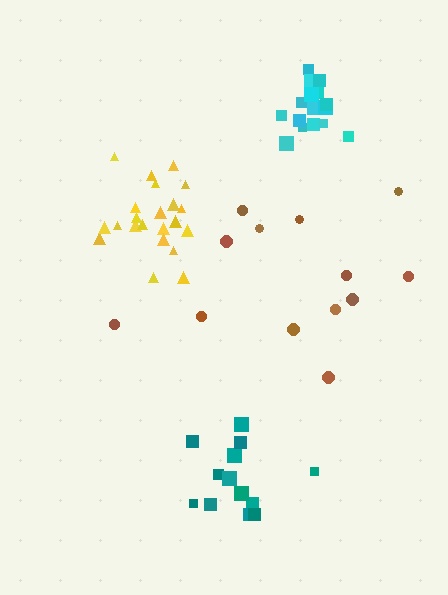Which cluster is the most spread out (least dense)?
Brown.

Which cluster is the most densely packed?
Cyan.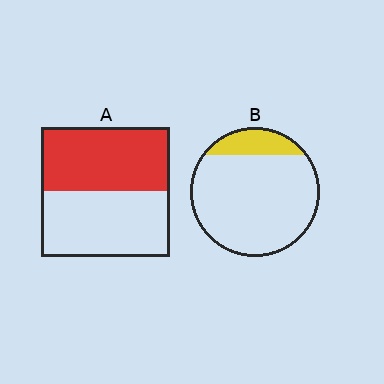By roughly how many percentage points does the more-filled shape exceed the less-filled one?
By roughly 35 percentage points (A over B).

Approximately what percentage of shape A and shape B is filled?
A is approximately 50% and B is approximately 15%.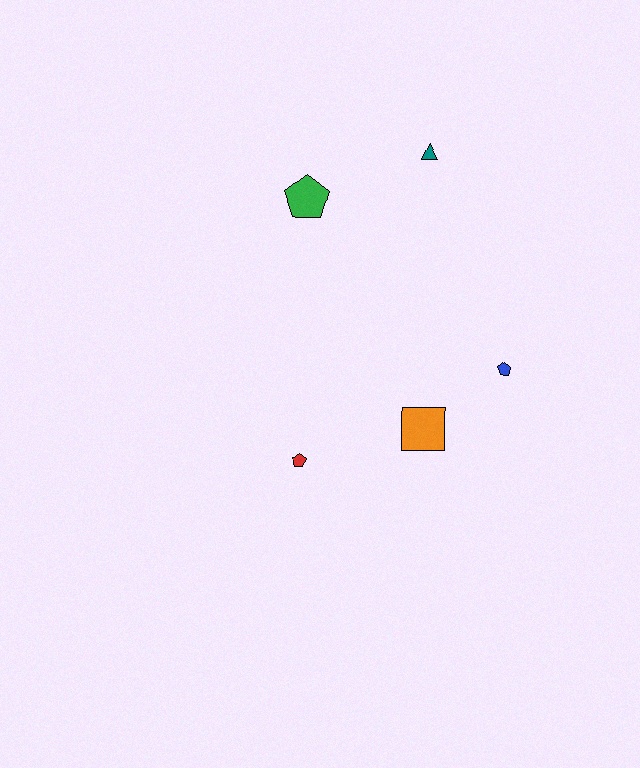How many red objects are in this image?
There is 1 red object.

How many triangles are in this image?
There is 1 triangle.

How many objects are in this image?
There are 5 objects.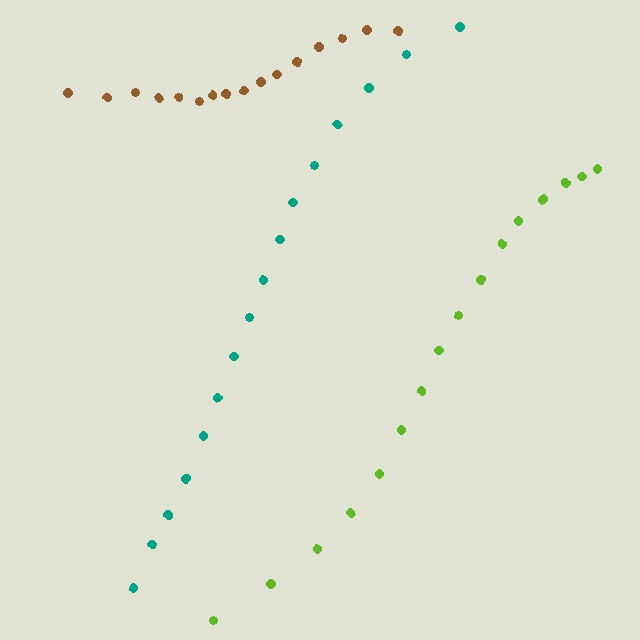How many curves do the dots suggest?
There are 3 distinct paths.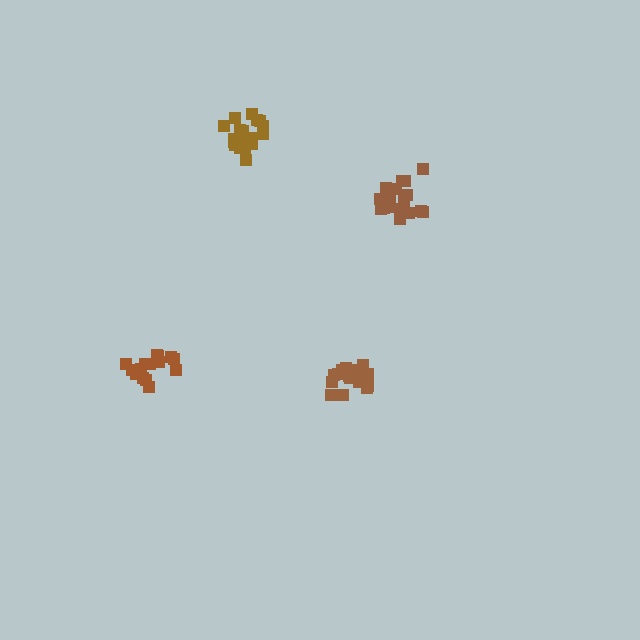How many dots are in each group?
Group 1: 17 dots, Group 2: 19 dots, Group 3: 19 dots, Group 4: 18 dots (73 total).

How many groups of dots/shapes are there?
There are 4 groups.